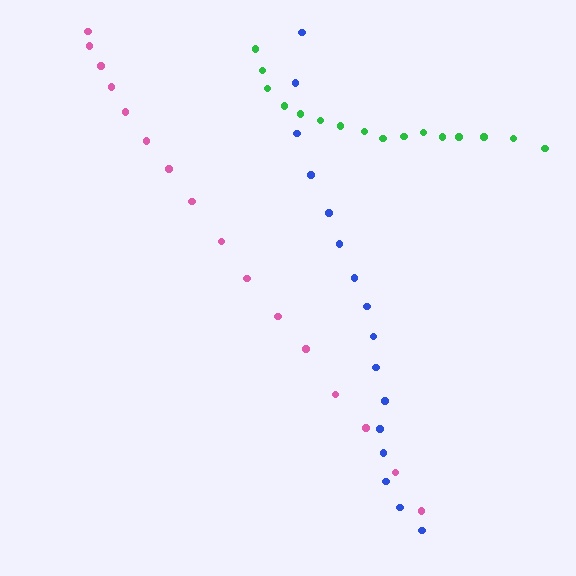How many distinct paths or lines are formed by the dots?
There are 3 distinct paths.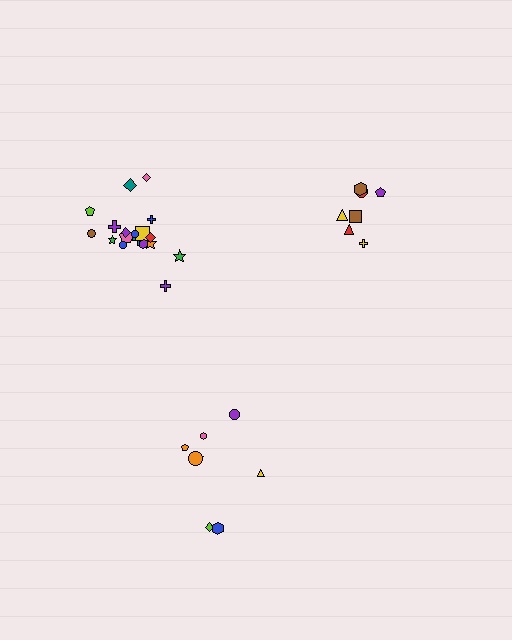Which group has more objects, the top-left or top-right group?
The top-left group.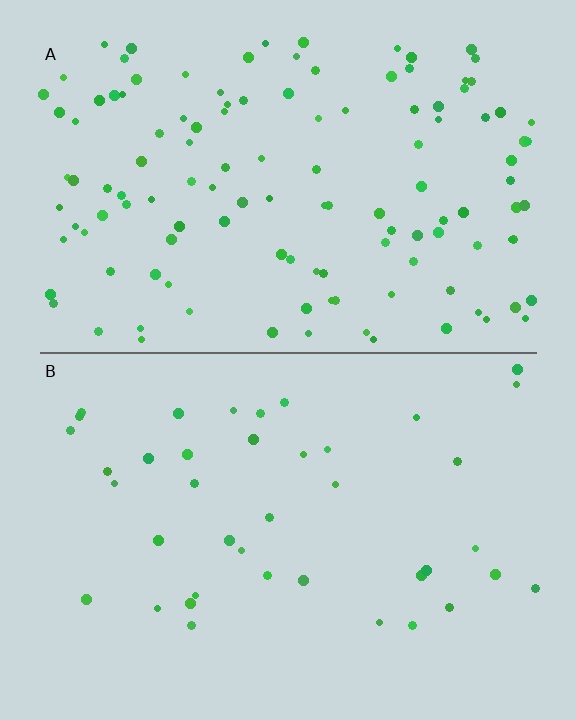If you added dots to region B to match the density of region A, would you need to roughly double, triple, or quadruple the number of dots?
Approximately triple.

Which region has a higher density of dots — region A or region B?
A (the top).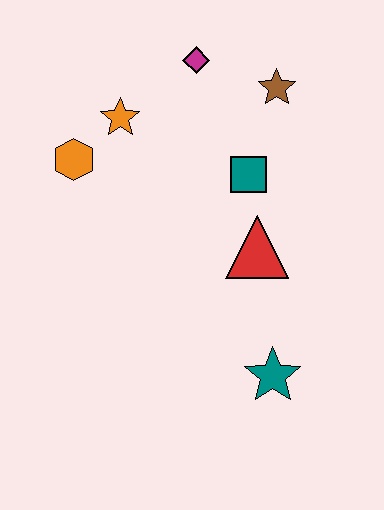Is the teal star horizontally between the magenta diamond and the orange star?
No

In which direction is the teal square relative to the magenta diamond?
The teal square is below the magenta diamond.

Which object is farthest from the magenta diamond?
The teal star is farthest from the magenta diamond.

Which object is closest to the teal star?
The red triangle is closest to the teal star.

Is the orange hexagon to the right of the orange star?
No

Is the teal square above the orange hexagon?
No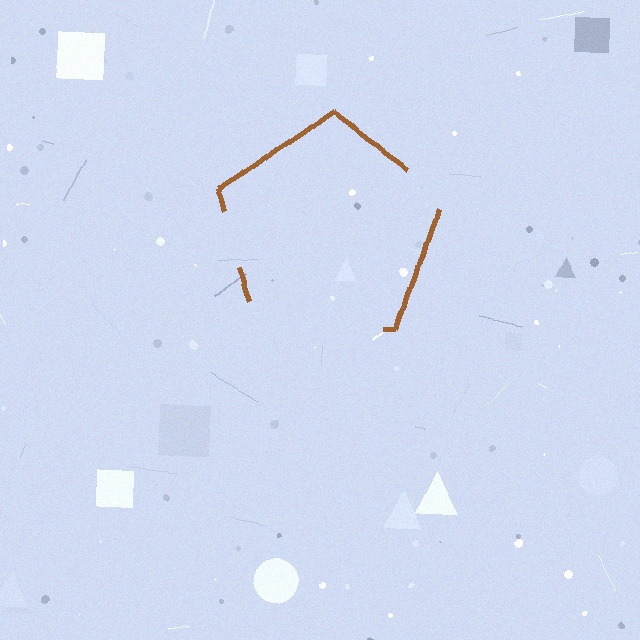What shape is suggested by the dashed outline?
The dashed outline suggests a pentagon.